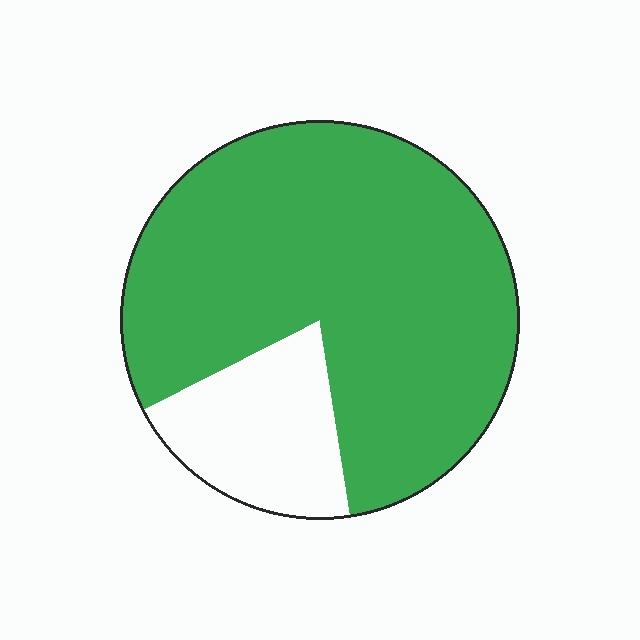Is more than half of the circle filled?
Yes.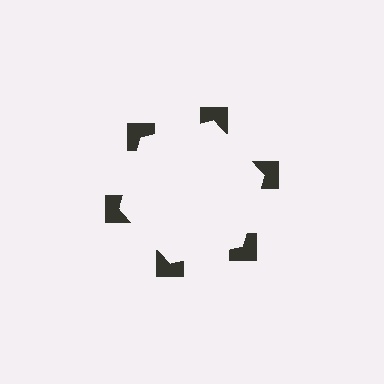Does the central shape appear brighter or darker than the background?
It typically appears slightly brighter than the background, even though no actual brightness change is drawn.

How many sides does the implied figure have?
6 sides.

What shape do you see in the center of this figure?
An illusory hexagon — its edges are inferred from the aligned wedge cuts in the notched squares, not physically drawn.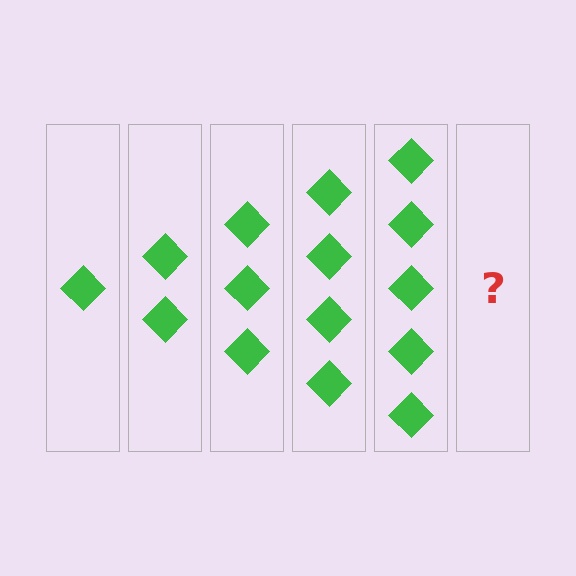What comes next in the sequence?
The next element should be 6 diamonds.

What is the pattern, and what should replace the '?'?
The pattern is that each step adds one more diamond. The '?' should be 6 diamonds.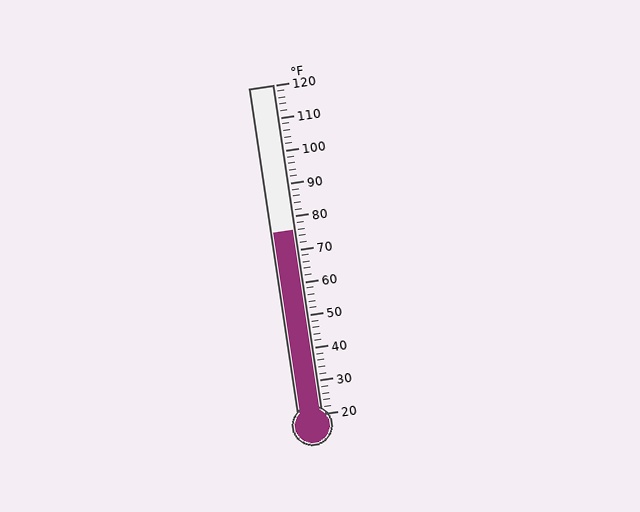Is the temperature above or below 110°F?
The temperature is below 110°F.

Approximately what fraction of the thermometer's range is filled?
The thermometer is filled to approximately 55% of its range.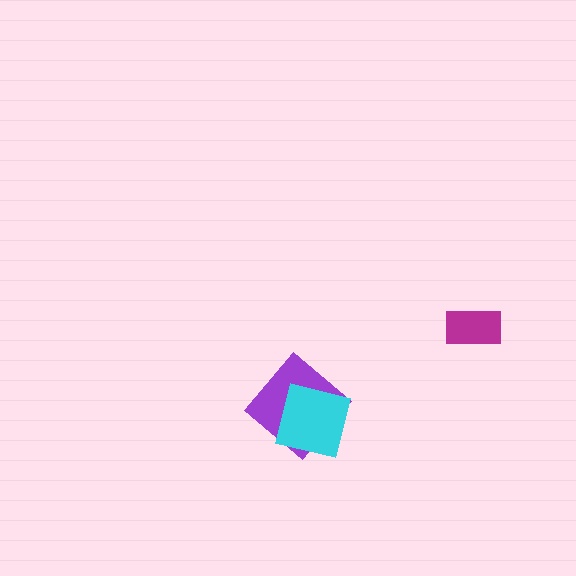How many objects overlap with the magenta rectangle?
0 objects overlap with the magenta rectangle.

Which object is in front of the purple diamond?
The cyan square is in front of the purple diamond.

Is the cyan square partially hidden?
No, no other shape covers it.